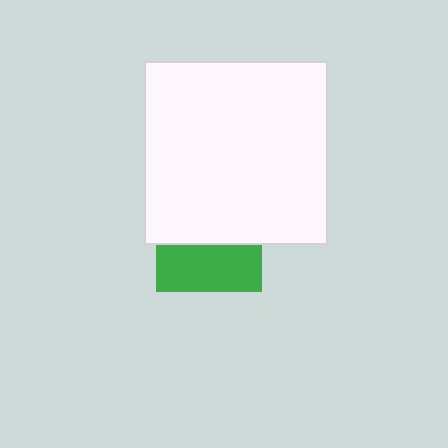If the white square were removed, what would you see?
You would see the complete green square.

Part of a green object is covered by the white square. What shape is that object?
It is a square.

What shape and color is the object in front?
The object in front is a white square.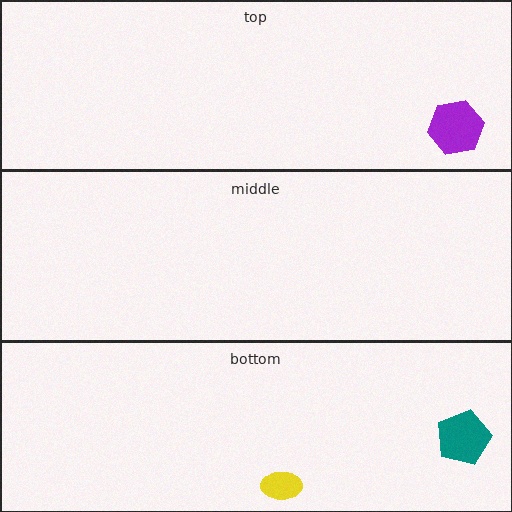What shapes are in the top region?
The purple hexagon.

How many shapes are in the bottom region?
2.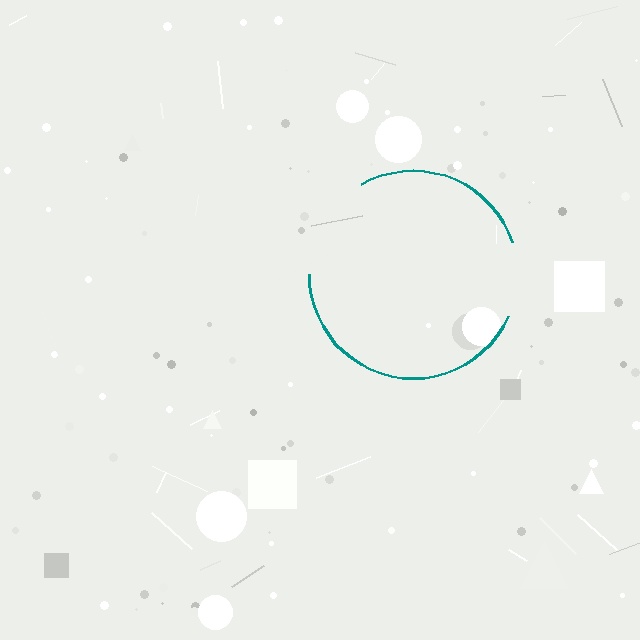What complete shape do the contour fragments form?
The contour fragments form a circle.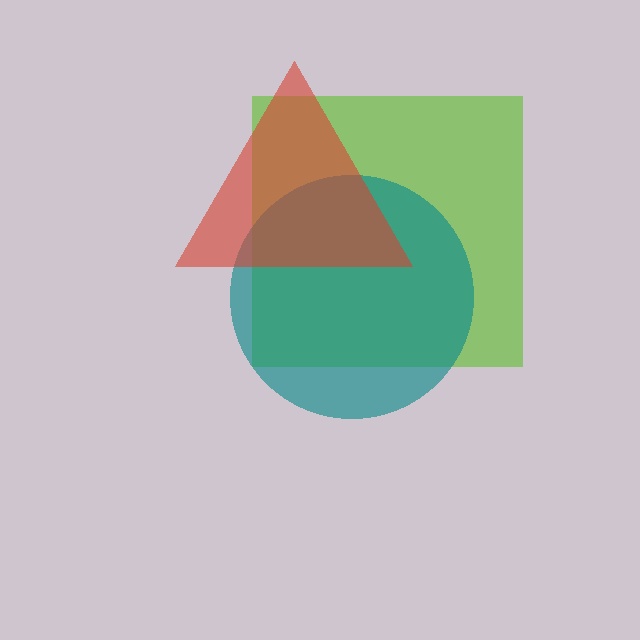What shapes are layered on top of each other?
The layered shapes are: a lime square, a teal circle, a red triangle.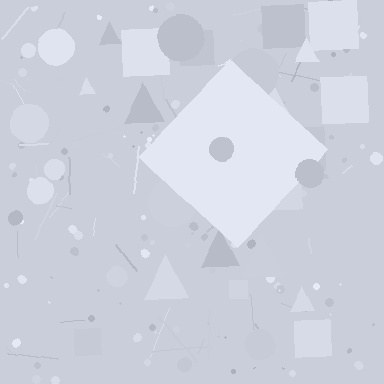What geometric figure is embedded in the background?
A diamond is embedded in the background.